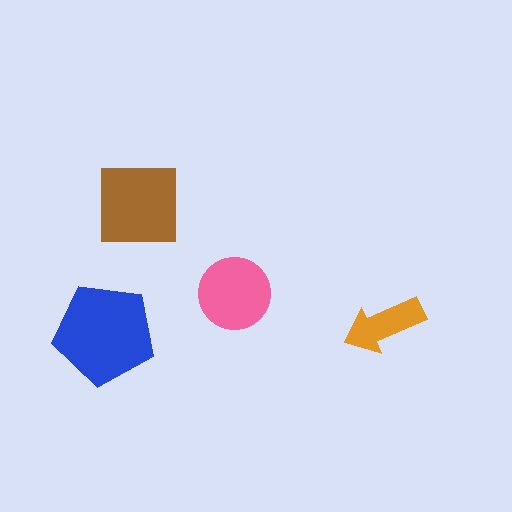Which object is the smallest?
The orange arrow.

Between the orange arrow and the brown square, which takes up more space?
The brown square.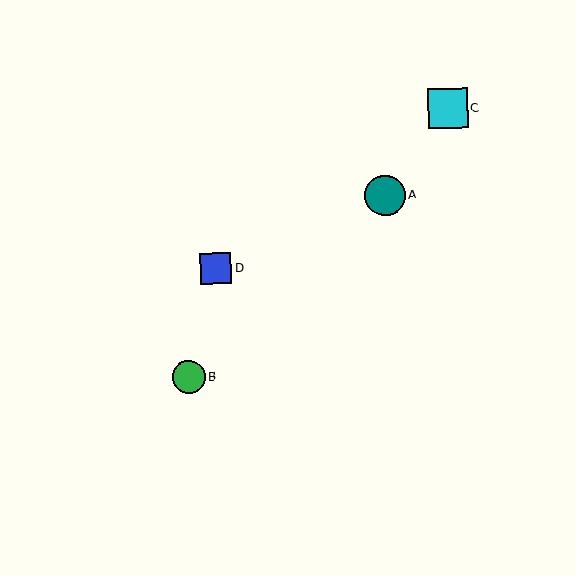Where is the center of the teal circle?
The center of the teal circle is at (385, 196).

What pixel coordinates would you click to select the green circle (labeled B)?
Click at (188, 377) to select the green circle B.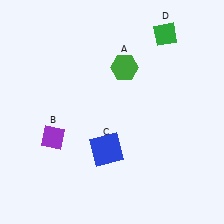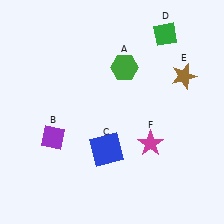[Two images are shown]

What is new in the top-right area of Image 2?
A brown star (E) was added in the top-right area of Image 2.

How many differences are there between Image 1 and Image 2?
There are 2 differences between the two images.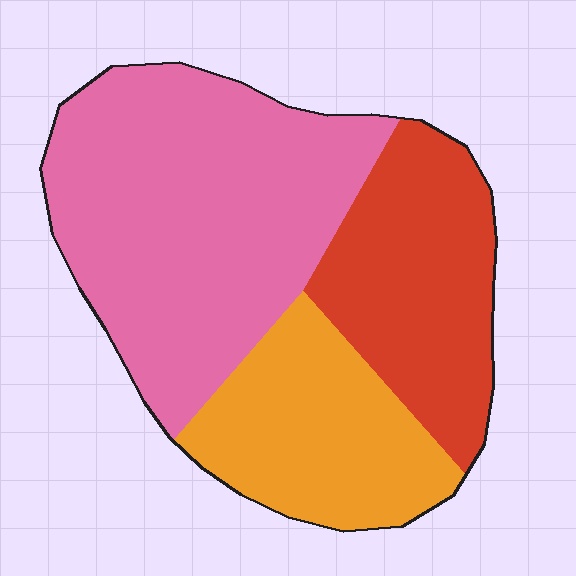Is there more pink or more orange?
Pink.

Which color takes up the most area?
Pink, at roughly 50%.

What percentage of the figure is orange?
Orange covers 24% of the figure.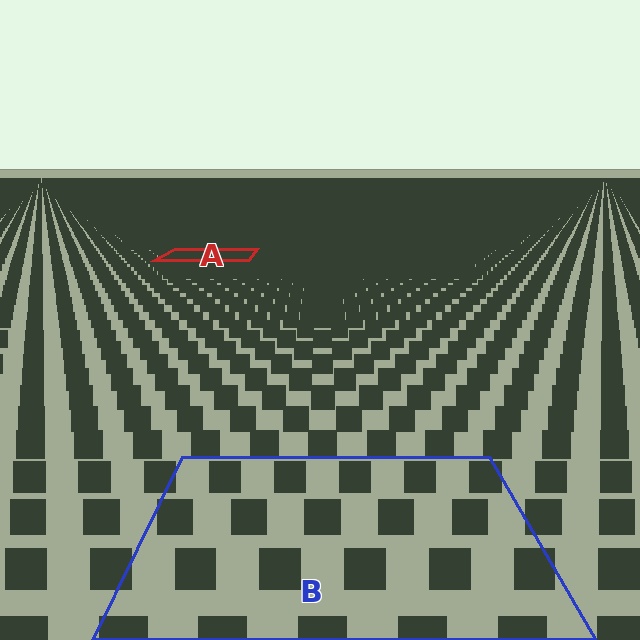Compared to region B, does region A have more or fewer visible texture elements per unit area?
Region A has more texture elements per unit area — they are packed more densely because it is farther away.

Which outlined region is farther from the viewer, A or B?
Region A is farther from the viewer — the texture elements inside it appear smaller and more densely packed.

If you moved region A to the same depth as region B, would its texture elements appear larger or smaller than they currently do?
They would appear larger. At a closer depth, the same texture elements are projected at a bigger on-screen size.